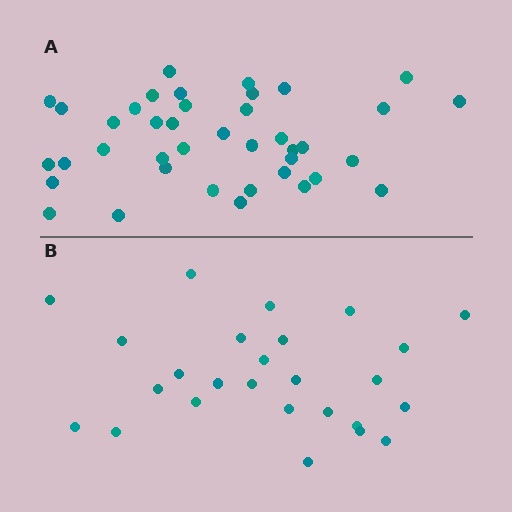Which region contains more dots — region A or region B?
Region A (the top region) has more dots.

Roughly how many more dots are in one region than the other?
Region A has approximately 15 more dots than region B.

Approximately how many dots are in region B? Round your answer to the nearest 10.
About 30 dots. (The exact count is 26, which rounds to 30.)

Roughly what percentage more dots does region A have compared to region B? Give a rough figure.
About 55% more.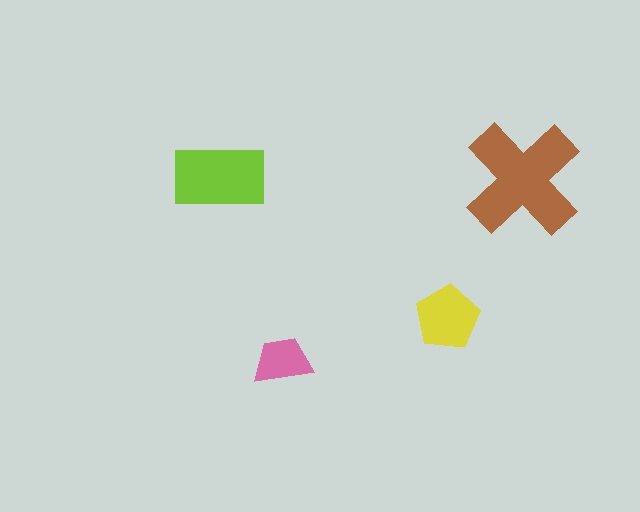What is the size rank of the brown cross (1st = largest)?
1st.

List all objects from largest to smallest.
The brown cross, the lime rectangle, the yellow pentagon, the pink trapezoid.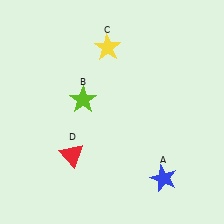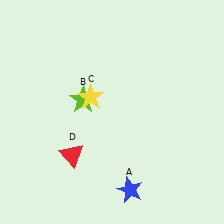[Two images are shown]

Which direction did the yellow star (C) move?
The yellow star (C) moved down.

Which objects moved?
The objects that moved are: the blue star (A), the yellow star (C).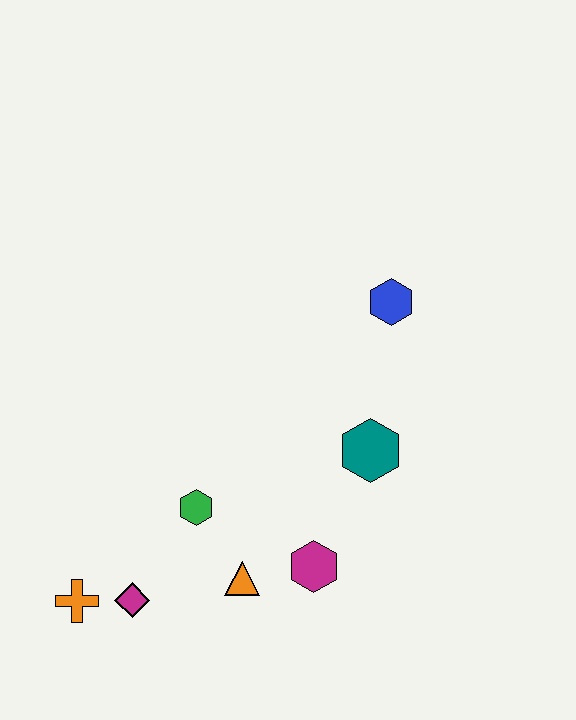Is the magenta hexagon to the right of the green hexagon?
Yes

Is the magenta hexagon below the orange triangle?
No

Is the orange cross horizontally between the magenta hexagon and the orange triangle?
No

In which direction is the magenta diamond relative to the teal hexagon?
The magenta diamond is to the left of the teal hexagon.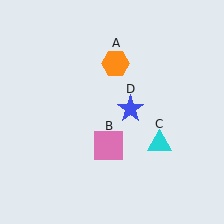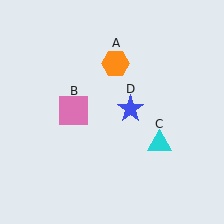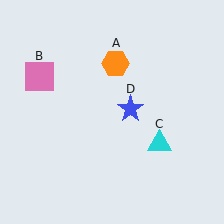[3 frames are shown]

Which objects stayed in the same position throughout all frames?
Orange hexagon (object A) and cyan triangle (object C) and blue star (object D) remained stationary.